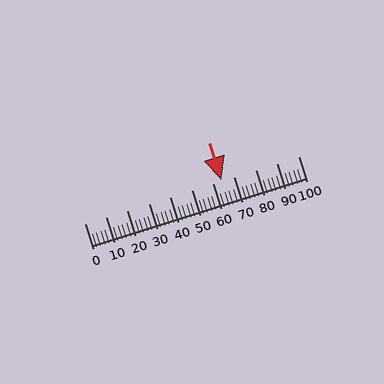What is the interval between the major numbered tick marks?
The major tick marks are spaced 10 units apart.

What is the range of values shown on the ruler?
The ruler shows values from 0 to 100.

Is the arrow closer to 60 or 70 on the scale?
The arrow is closer to 60.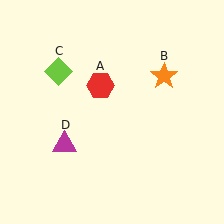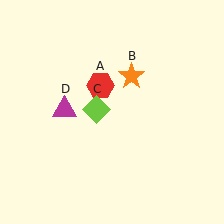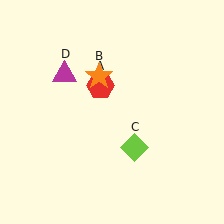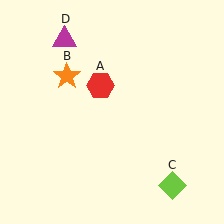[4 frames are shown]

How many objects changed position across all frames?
3 objects changed position: orange star (object B), lime diamond (object C), magenta triangle (object D).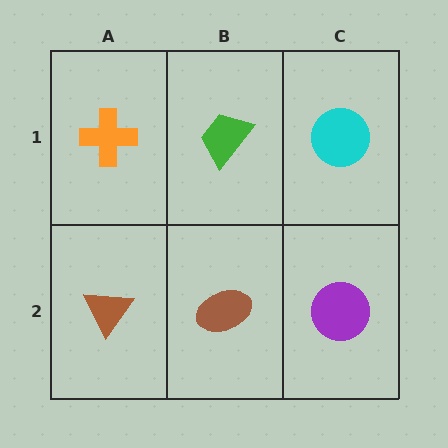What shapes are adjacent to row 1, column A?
A brown triangle (row 2, column A), a green trapezoid (row 1, column B).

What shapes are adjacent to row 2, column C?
A cyan circle (row 1, column C), a brown ellipse (row 2, column B).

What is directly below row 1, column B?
A brown ellipse.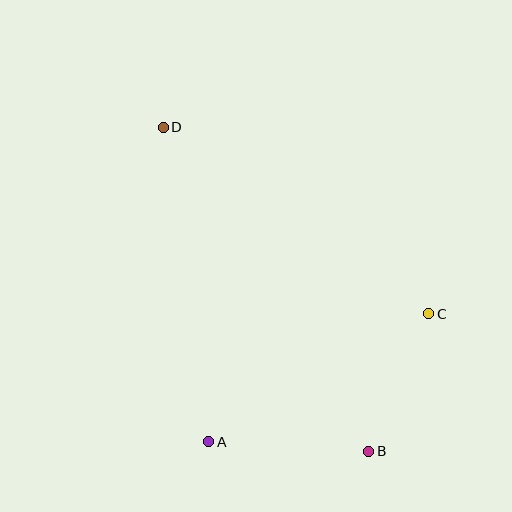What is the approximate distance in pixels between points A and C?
The distance between A and C is approximately 254 pixels.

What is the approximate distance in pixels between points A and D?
The distance between A and D is approximately 318 pixels.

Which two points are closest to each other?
Points B and C are closest to each other.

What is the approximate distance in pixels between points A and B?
The distance between A and B is approximately 160 pixels.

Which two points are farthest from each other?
Points B and D are farthest from each other.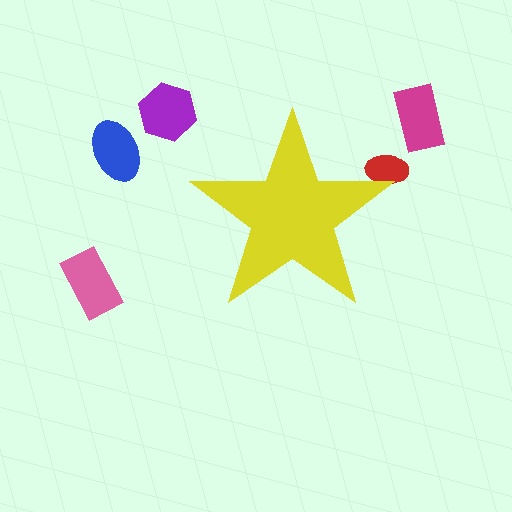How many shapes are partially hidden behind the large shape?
1 shape is partially hidden.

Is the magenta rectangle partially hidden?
No, the magenta rectangle is fully visible.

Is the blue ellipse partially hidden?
No, the blue ellipse is fully visible.